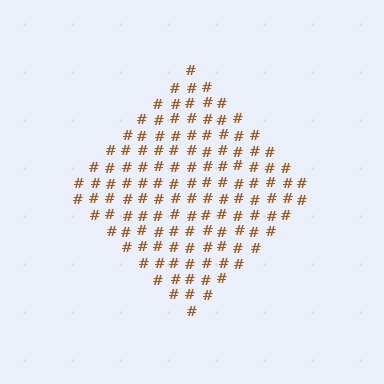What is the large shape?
The large shape is a diamond.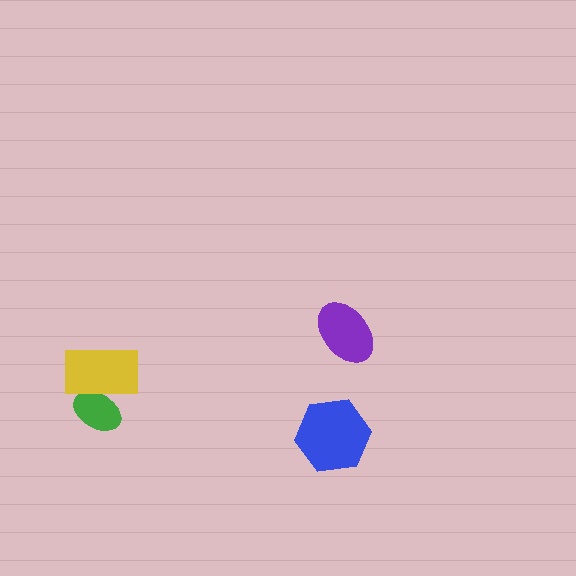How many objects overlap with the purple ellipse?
0 objects overlap with the purple ellipse.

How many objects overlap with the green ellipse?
1 object overlaps with the green ellipse.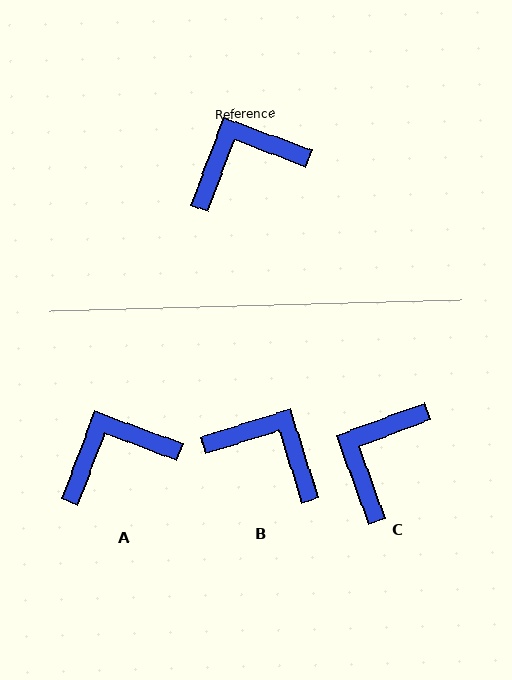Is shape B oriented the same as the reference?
No, it is off by about 52 degrees.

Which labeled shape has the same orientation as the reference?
A.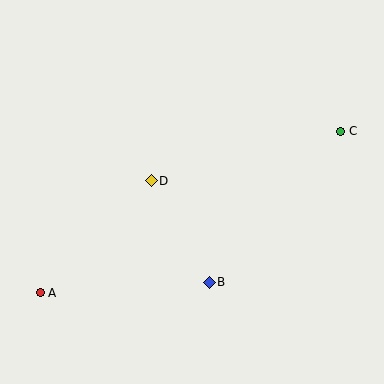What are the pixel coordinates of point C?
Point C is at (341, 131).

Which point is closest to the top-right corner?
Point C is closest to the top-right corner.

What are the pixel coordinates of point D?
Point D is at (151, 181).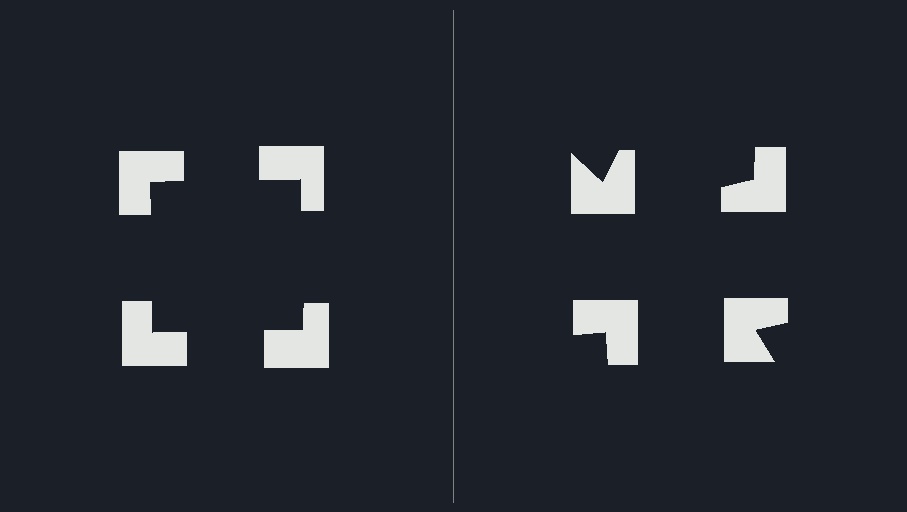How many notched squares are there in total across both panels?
8 — 4 on each side.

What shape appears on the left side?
An illusory square.